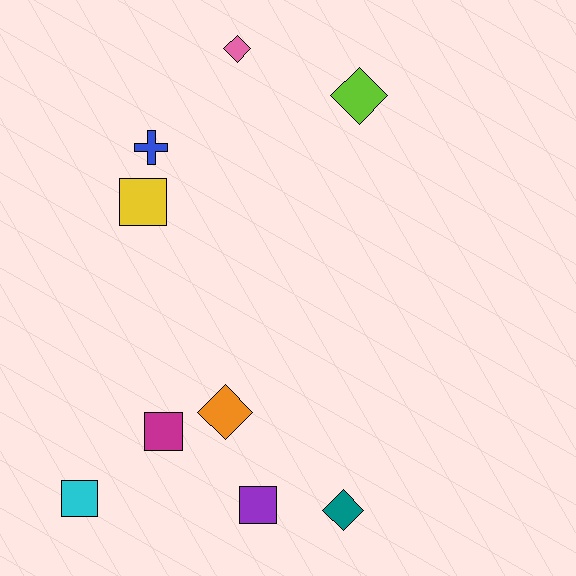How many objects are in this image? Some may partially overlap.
There are 9 objects.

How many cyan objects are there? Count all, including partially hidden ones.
There is 1 cyan object.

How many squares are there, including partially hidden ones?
There are 4 squares.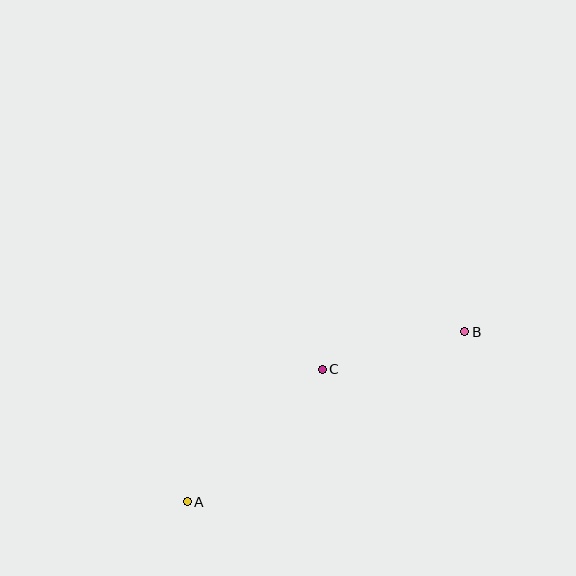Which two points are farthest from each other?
Points A and B are farthest from each other.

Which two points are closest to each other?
Points B and C are closest to each other.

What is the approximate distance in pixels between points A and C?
The distance between A and C is approximately 189 pixels.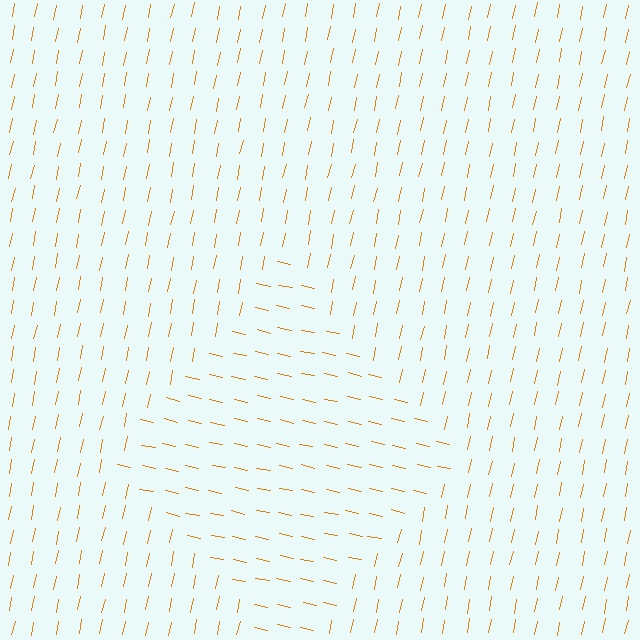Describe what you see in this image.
The image is filled with small orange line segments. A diamond region in the image has lines oriented differently from the surrounding lines, creating a visible texture boundary.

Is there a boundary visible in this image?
Yes, there is a texture boundary formed by a change in line orientation.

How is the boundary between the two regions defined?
The boundary is defined purely by a change in line orientation (approximately 89 degrees difference). All lines are the same color and thickness.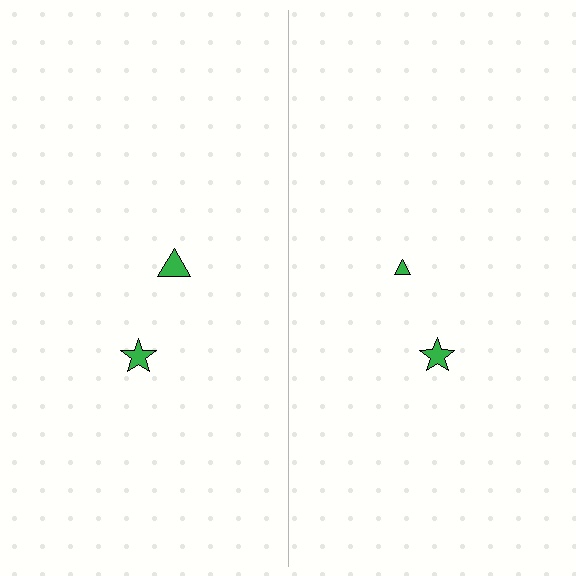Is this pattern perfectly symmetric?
No, the pattern is not perfectly symmetric. The green triangle on the right side has a different size than its mirror counterpart.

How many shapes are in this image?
There are 4 shapes in this image.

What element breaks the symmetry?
The green triangle on the right side has a different size than its mirror counterpart.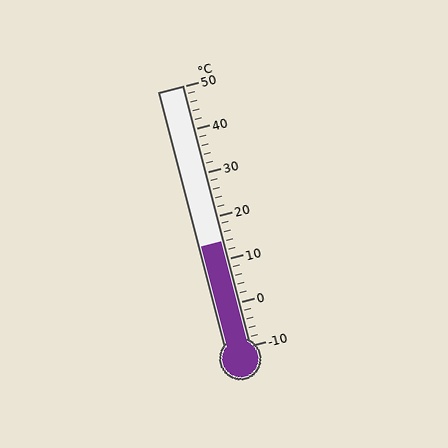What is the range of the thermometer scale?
The thermometer scale ranges from -10°C to 50°C.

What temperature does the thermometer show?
The thermometer shows approximately 14°C.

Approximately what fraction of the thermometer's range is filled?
The thermometer is filled to approximately 40% of its range.